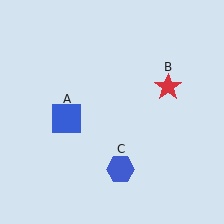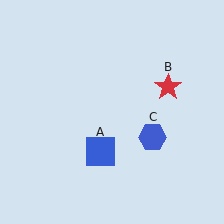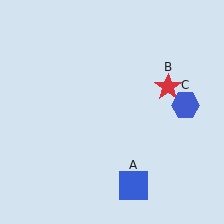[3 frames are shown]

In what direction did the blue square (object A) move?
The blue square (object A) moved down and to the right.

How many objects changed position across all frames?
2 objects changed position: blue square (object A), blue hexagon (object C).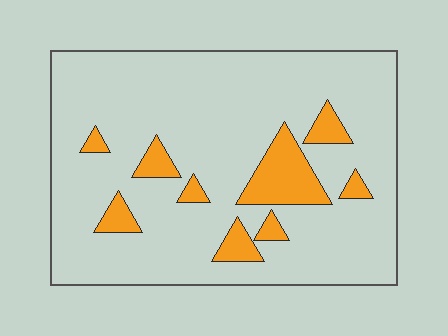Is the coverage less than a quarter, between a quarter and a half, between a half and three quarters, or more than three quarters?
Less than a quarter.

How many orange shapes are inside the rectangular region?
9.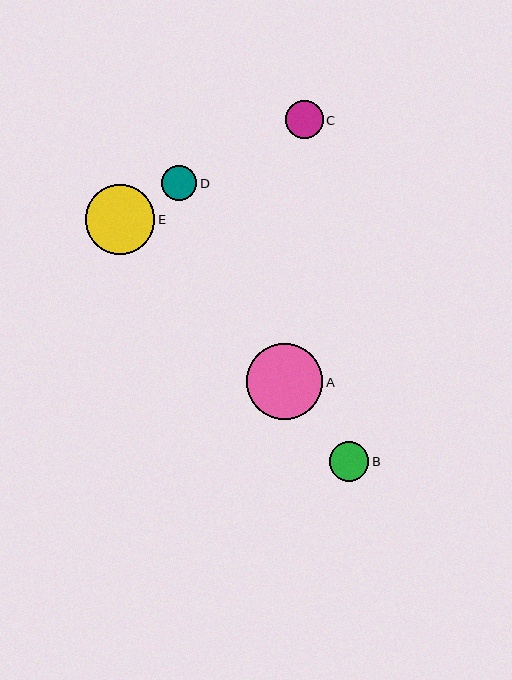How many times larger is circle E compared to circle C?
Circle E is approximately 1.8 times the size of circle C.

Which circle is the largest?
Circle A is the largest with a size of approximately 76 pixels.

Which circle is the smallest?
Circle D is the smallest with a size of approximately 35 pixels.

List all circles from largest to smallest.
From largest to smallest: A, E, B, C, D.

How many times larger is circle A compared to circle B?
Circle A is approximately 1.9 times the size of circle B.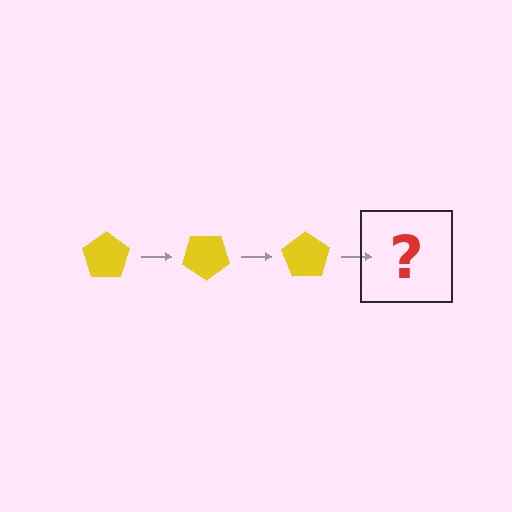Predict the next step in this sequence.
The next step is a yellow pentagon rotated 105 degrees.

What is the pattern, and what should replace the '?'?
The pattern is that the pentagon rotates 35 degrees each step. The '?' should be a yellow pentagon rotated 105 degrees.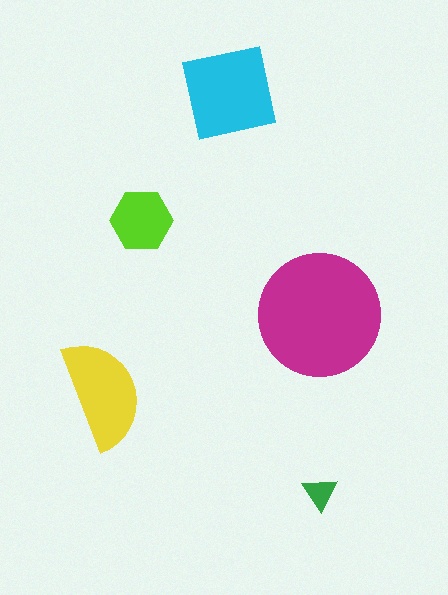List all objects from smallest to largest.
The green triangle, the lime hexagon, the yellow semicircle, the cyan square, the magenta circle.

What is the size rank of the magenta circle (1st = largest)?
1st.